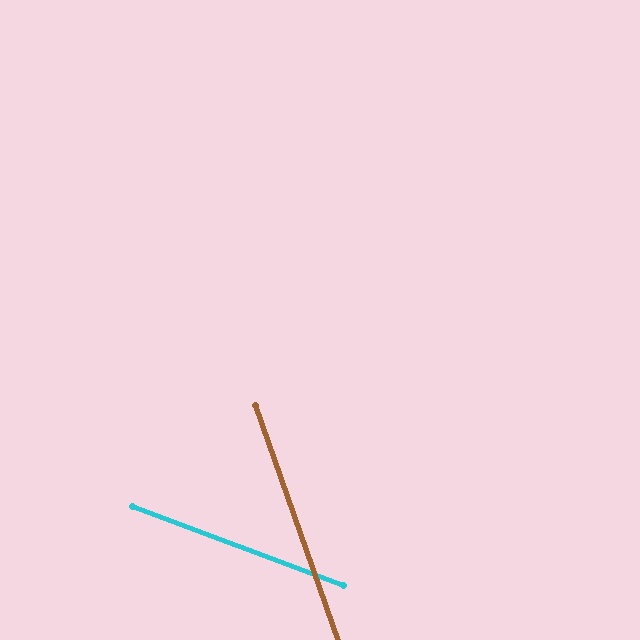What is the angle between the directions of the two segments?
Approximately 50 degrees.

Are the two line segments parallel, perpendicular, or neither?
Neither parallel nor perpendicular — they differ by about 50°.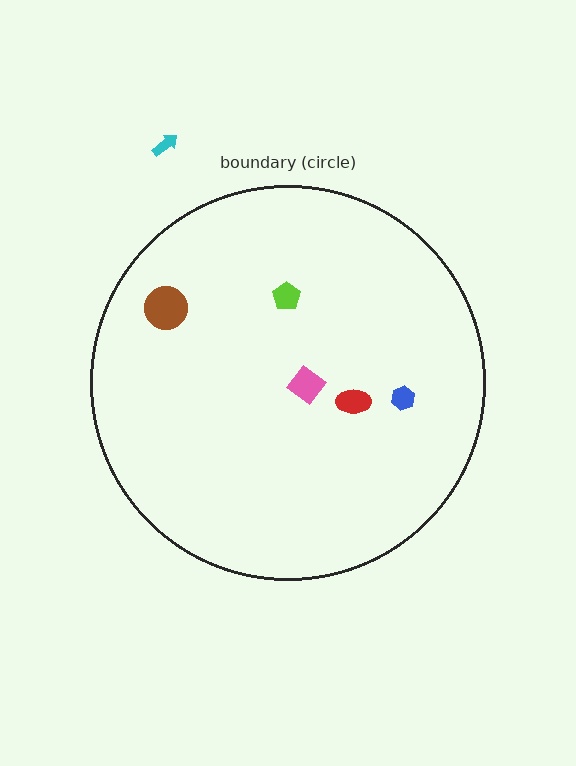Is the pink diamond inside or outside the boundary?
Inside.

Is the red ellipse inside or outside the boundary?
Inside.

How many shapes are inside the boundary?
5 inside, 1 outside.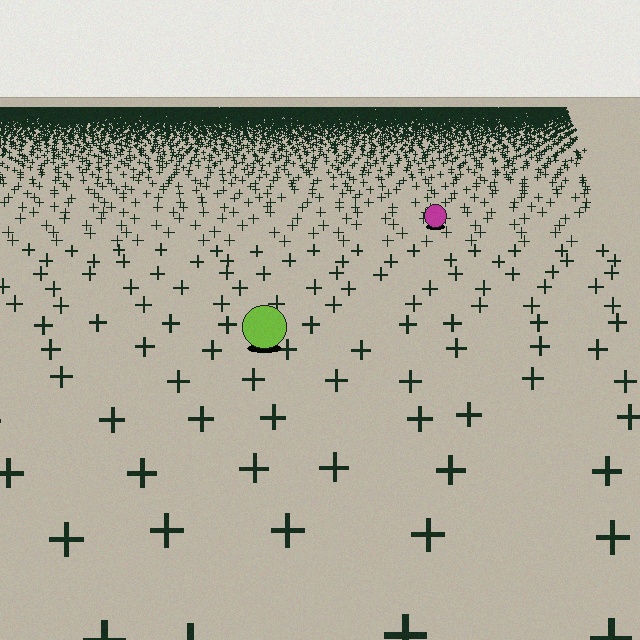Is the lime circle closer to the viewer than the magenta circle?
Yes. The lime circle is closer — you can tell from the texture gradient: the ground texture is coarser near it.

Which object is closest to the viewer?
The lime circle is closest. The texture marks near it are larger and more spread out.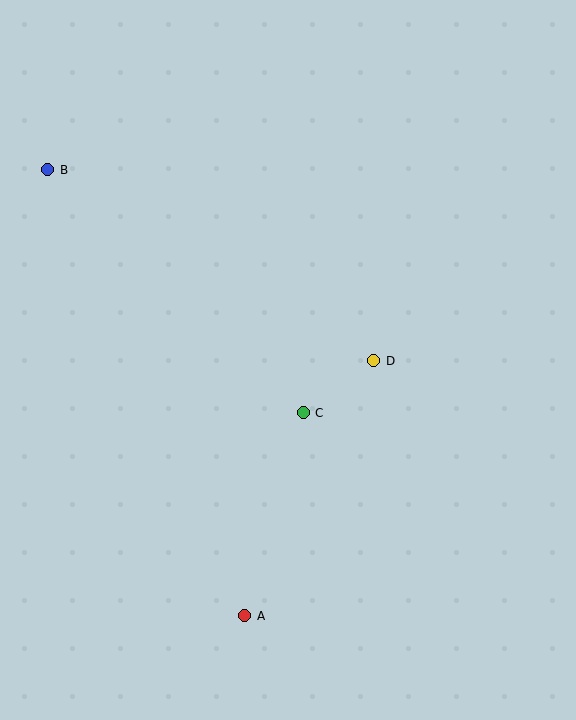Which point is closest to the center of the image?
Point C at (303, 413) is closest to the center.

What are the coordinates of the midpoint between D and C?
The midpoint between D and C is at (339, 387).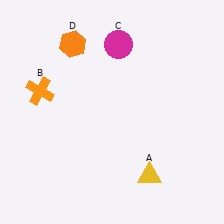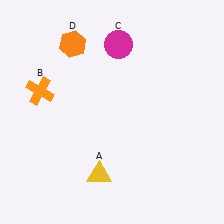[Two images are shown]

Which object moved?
The yellow triangle (A) moved left.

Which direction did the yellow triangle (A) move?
The yellow triangle (A) moved left.